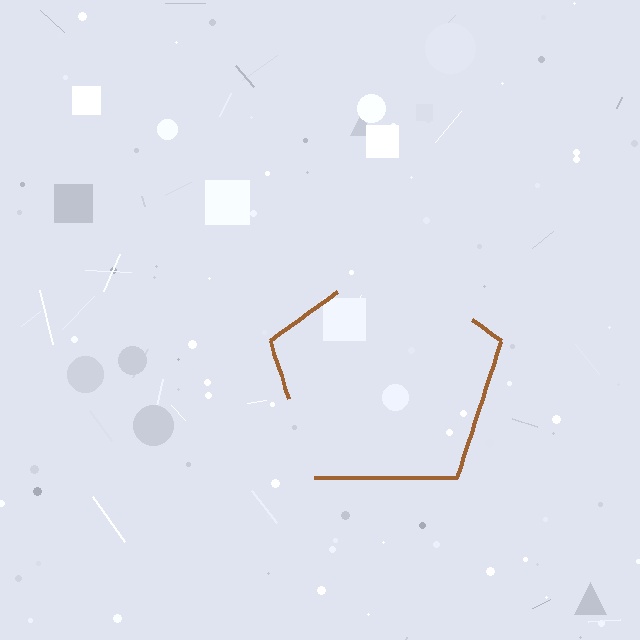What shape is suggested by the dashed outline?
The dashed outline suggests a pentagon.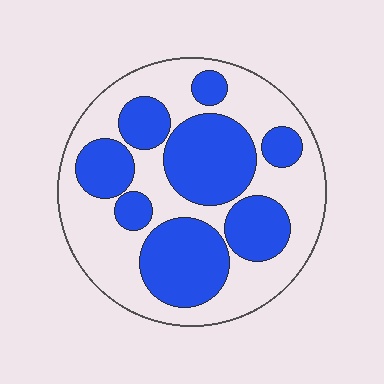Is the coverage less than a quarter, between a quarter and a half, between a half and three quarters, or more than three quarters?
Between a quarter and a half.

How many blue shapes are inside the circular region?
8.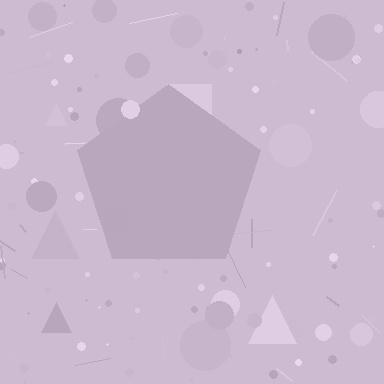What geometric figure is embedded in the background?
A pentagon is embedded in the background.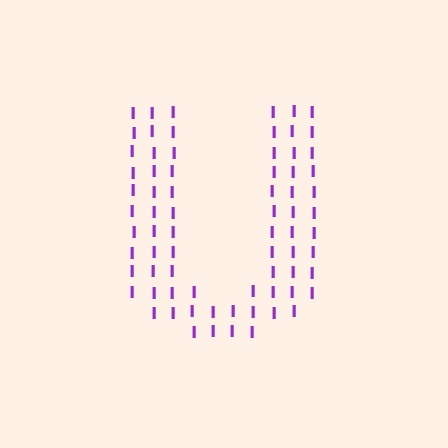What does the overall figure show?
The overall figure shows the letter U.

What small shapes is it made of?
It is made of small letter I's.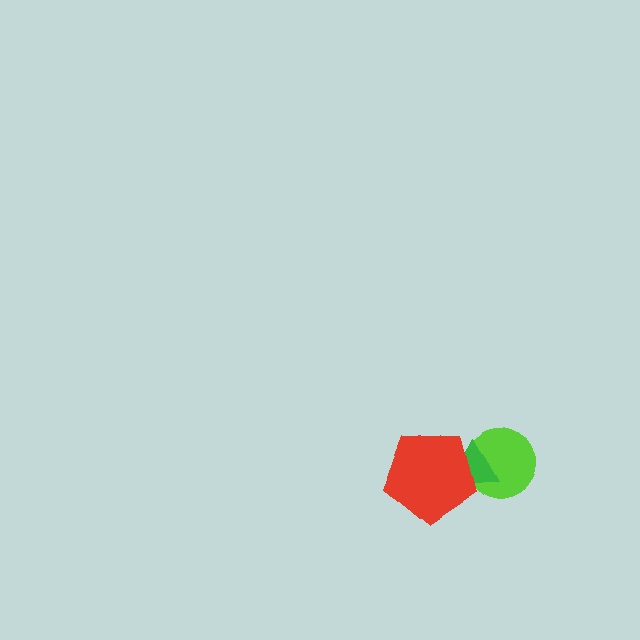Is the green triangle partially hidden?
Yes, it is partially covered by another shape.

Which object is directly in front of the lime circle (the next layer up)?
The green triangle is directly in front of the lime circle.